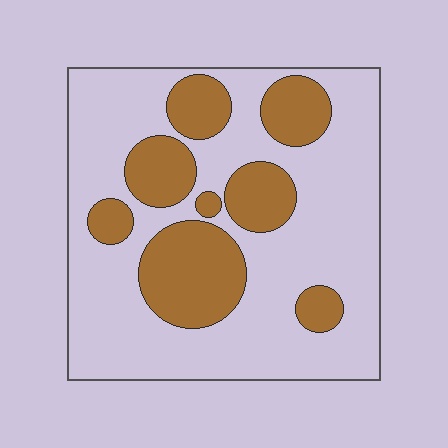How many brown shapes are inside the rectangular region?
8.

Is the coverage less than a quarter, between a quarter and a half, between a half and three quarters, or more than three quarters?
Between a quarter and a half.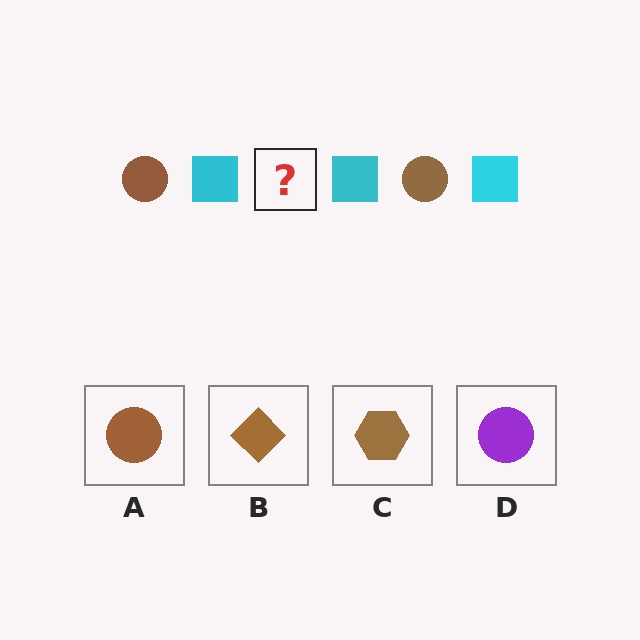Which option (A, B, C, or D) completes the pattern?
A.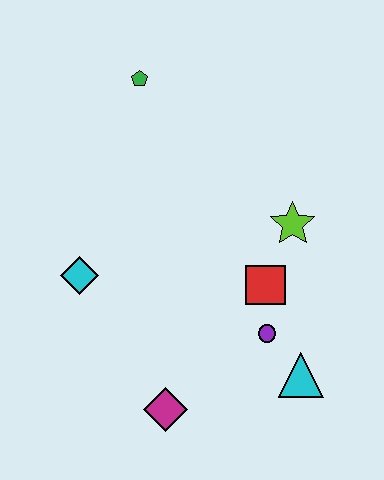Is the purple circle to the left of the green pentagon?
No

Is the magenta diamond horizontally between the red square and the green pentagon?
Yes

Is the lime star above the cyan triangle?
Yes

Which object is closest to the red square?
The purple circle is closest to the red square.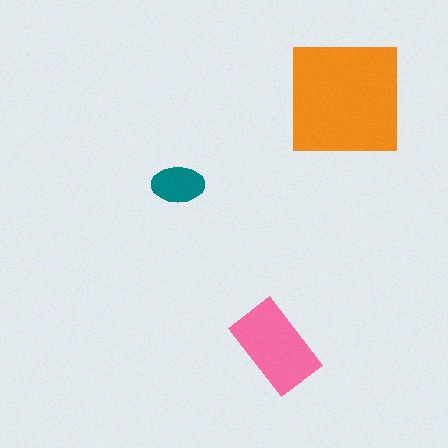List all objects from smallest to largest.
The teal ellipse, the pink rectangle, the orange square.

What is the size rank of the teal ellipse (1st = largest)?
3rd.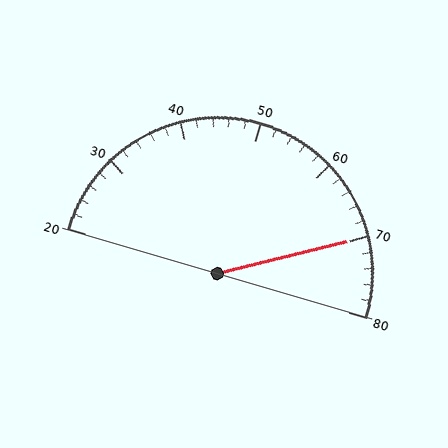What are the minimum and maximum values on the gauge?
The gauge ranges from 20 to 80.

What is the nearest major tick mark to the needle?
The nearest major tick mark is 70.